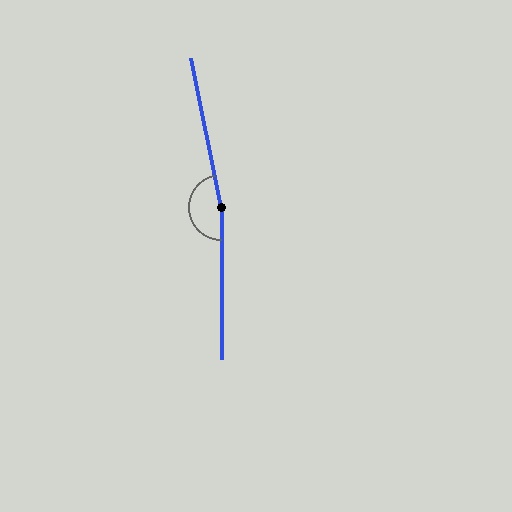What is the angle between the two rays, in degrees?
Approximately 169 degrees.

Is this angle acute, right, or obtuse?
It is obtuse.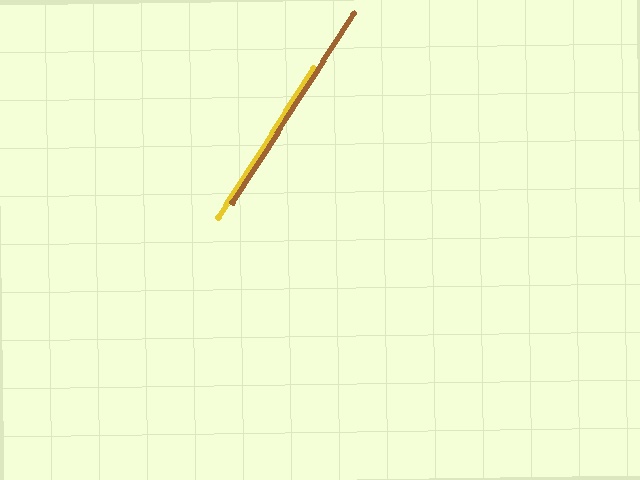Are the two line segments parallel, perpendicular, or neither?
Parallel — their directions differ by only 0.5°.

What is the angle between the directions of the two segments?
Approximately 1 degree.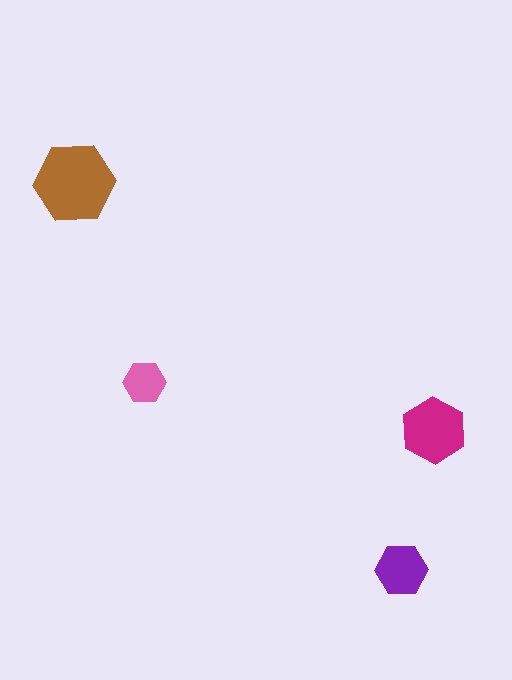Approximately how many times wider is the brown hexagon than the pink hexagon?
About 2 times wider.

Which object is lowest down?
The purple hexagon is bottommost.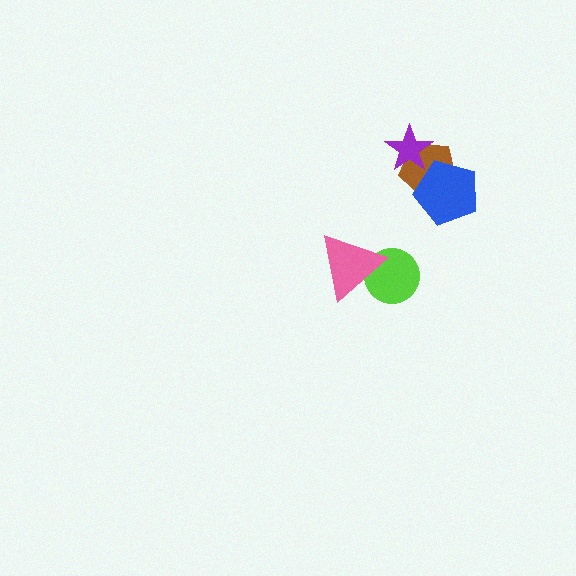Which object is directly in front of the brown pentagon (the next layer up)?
The purple star is directly in front of the brown pentagon.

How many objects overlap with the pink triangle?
1 object overlaps with the pink triangle.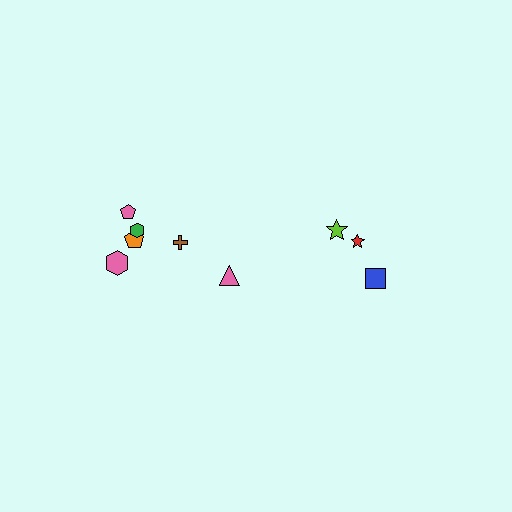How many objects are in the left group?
There are 6 objects.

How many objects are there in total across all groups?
There are 9 objects.